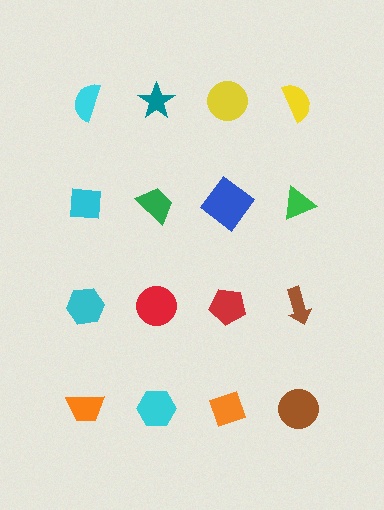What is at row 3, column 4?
A brown arrow.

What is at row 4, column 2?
A cyan hexagon.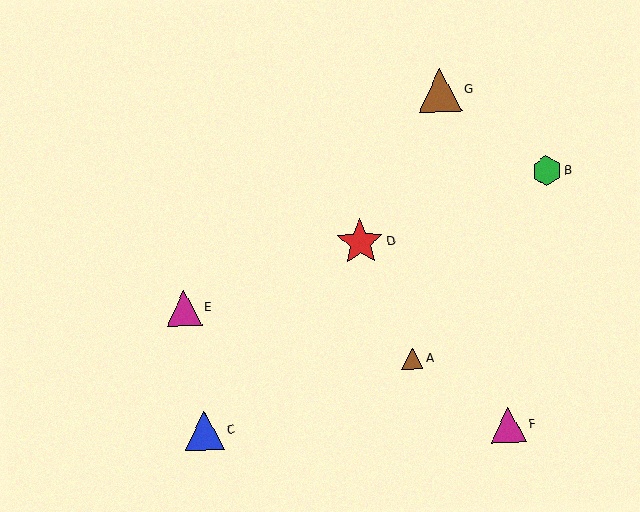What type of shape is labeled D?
Shape D is a red star.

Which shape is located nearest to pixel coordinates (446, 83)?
The brown triangle (labeled G) at (440, 90) is nearest to that location.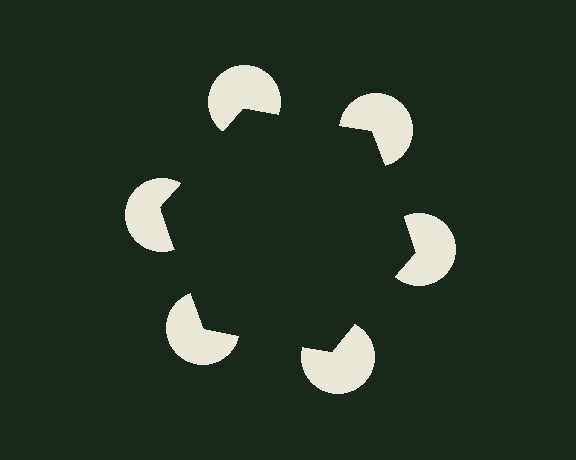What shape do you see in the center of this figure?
An illusory hexagon — its edges are inferred from the aligned wedge cuts in the pac-man discs, not physically drawn.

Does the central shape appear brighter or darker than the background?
It typically appears slightly darker than the background, even though no actual brightness change is drawn.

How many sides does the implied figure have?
6 sides.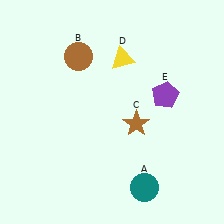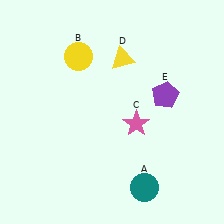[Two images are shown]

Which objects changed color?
B changed from brown to yellow. C changed from brown to pink.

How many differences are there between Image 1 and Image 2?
There are 2 differences between the two images.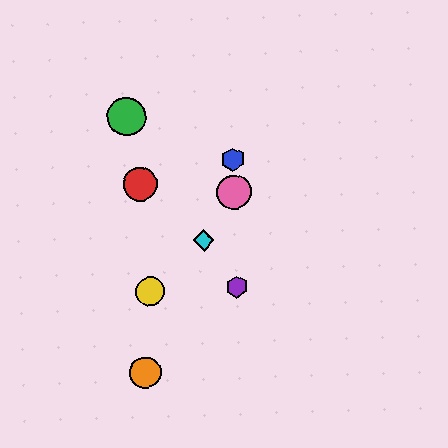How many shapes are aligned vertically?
3 shapes (the blue hexagon, the purple hexagon, the pink circle) are aligned vertically.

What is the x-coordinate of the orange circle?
The orange circle is at x≈145.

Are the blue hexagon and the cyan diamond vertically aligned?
No, the blue hexagon is at x≈233 and the cyan diamond is at x≈204.